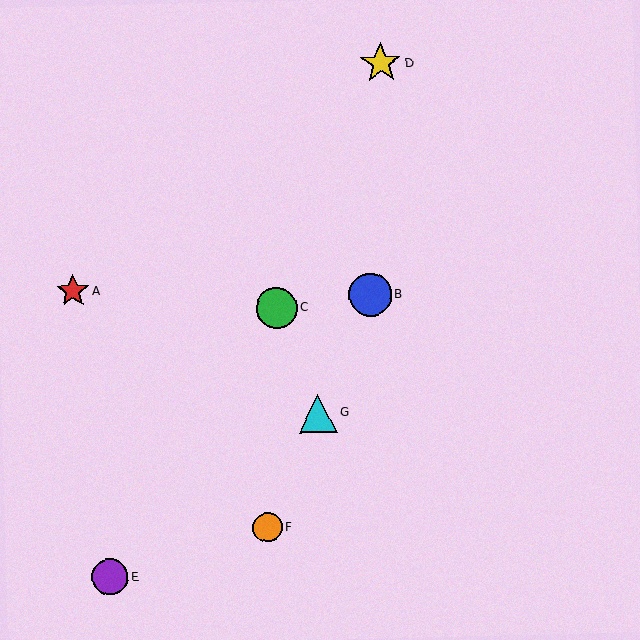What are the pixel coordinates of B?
Object B is at (370, 295).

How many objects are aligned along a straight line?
3 objects (B, F, G) are aligned along a straight line.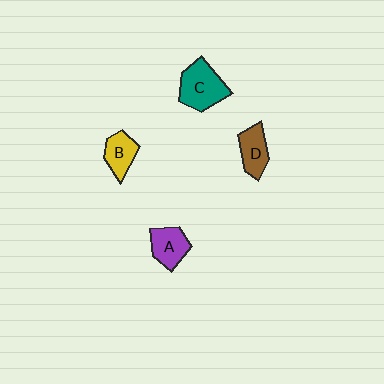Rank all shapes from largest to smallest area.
From largest to smallest: C (teal), A (purple), D (brown), B (yellow).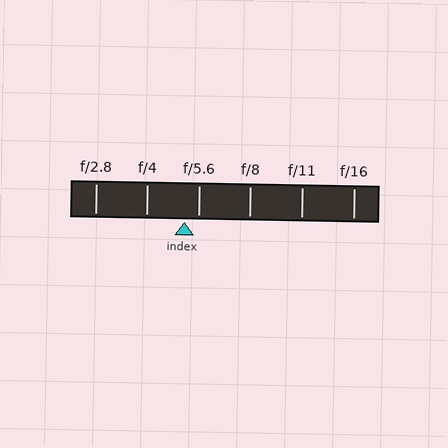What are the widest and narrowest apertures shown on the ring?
The widest aperture shown is f/2.8 and the narrowest is f/16.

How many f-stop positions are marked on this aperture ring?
There are 6 f-stop positions marked.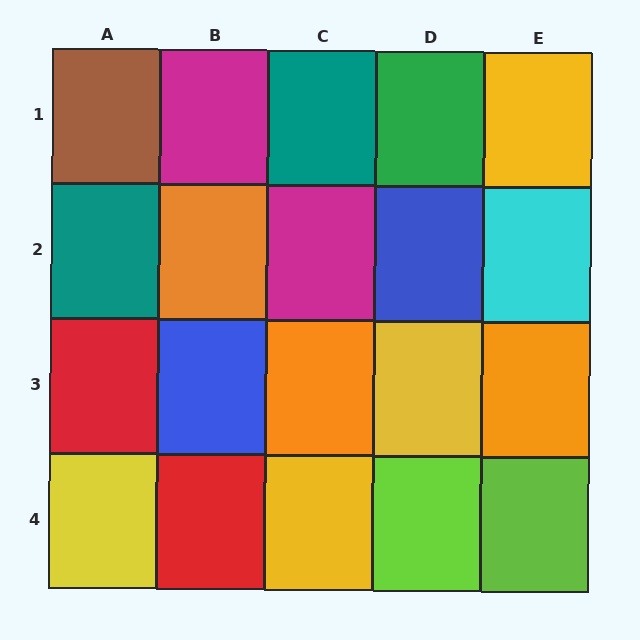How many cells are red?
2 cells are red.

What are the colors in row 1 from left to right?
Brown, magenta, teal, green, yellow.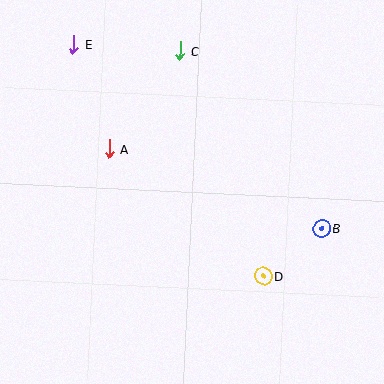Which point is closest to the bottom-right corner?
Point D is closest to the bottom-right corner.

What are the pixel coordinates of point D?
Point D is at (263, 276).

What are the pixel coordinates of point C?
Point C is at (180, 51).